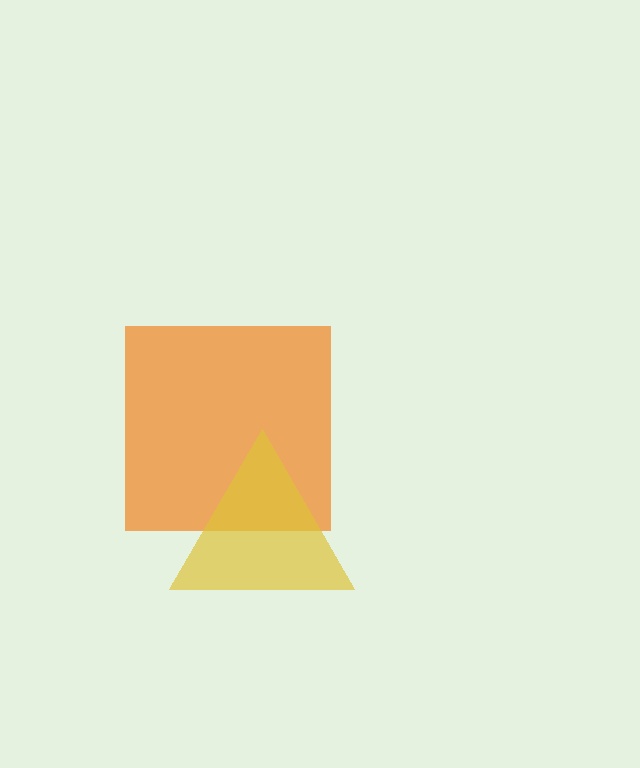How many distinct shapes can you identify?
There are 2 distinct shapes: an orange square, a yellow triangle.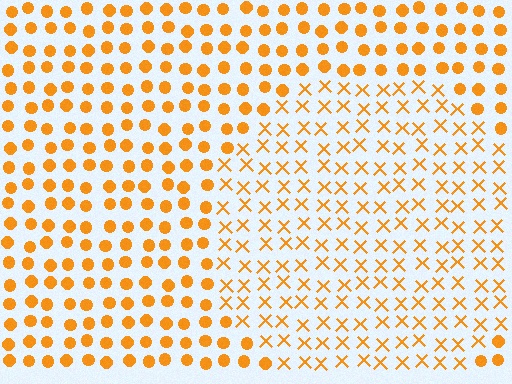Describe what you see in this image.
The image is filled with small orange elements arranged in a uniform grid. A circle-shaped region contains X marks, while the surrounding area contains circles. The boundary is defined purely by the change in element shape.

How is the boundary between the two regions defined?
The boundary is defined by a change in element shape: X marks inside vs. circles outside. All elements share the same color and spacing.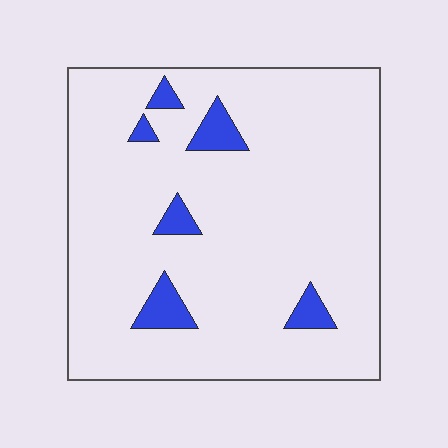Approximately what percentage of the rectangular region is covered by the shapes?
Approximately 10%.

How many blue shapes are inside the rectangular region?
6.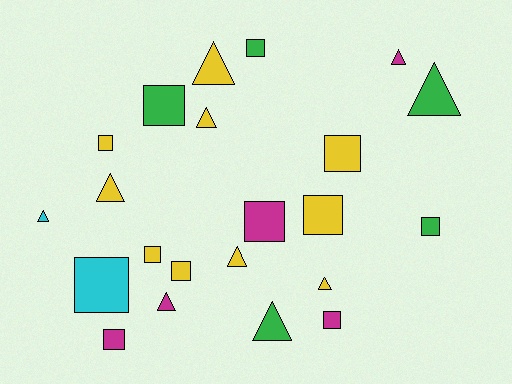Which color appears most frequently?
Yellow, with 10 objects.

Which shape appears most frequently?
Square, with 12 objects.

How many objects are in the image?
There are 22 objects.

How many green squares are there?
There are 3 green squares.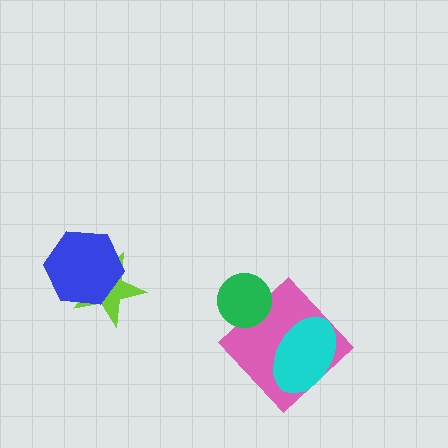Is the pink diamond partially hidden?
Yes, it is partially covered by another shape.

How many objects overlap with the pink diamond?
2 objects overlap with the pink diamond.